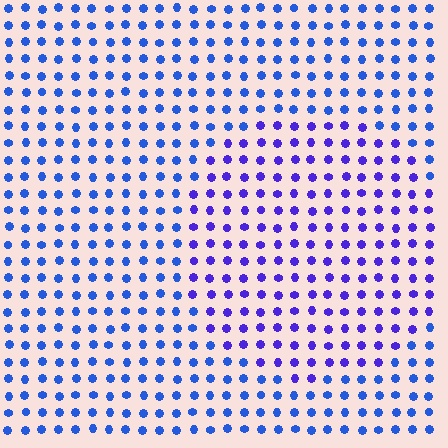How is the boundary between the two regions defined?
The boundary is defined purely by a slight shift in hue (about 30 degrees). Spacing, size, and orientation are identical on both sides.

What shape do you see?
I see a circle.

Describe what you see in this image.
The image is filled with small blue elements in a uniform arrangement. A circle-shaped region is visible where the elements are tinted to a slightly different hue, forming a subtle color boundary.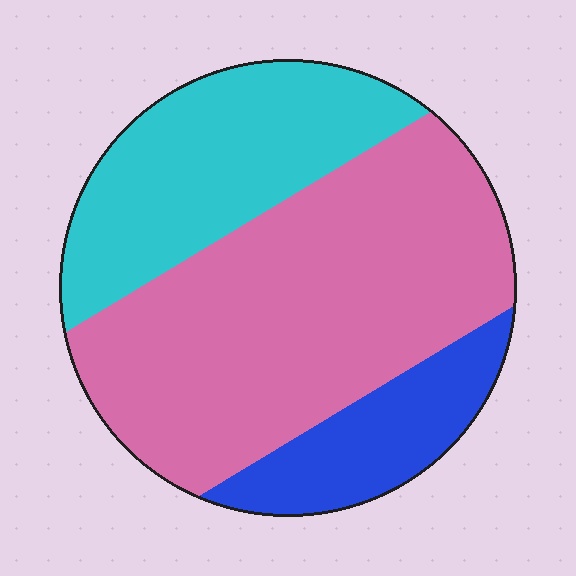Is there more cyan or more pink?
Pink.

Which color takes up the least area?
Blue, at roughly 15%.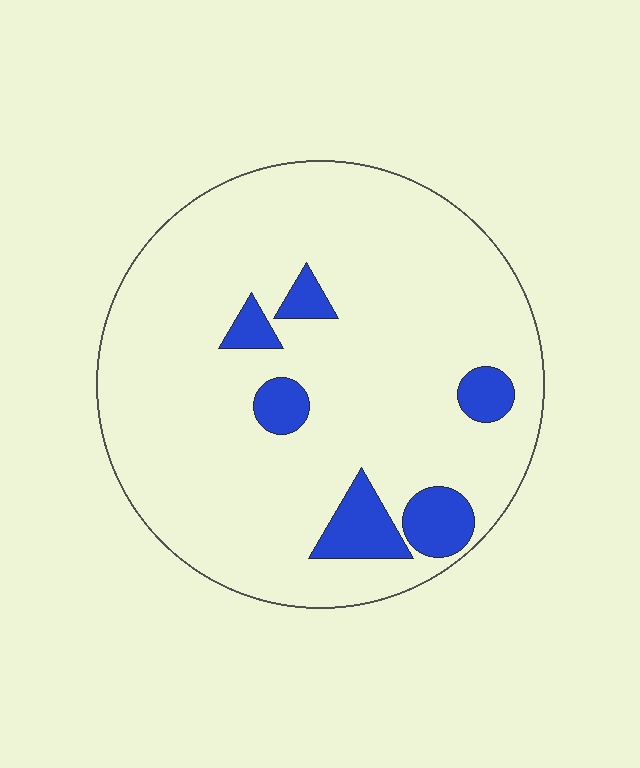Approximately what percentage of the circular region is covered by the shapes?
Approximately 10%.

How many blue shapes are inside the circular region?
6.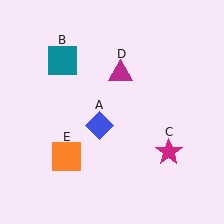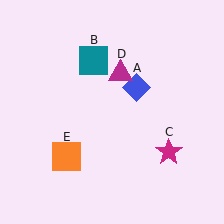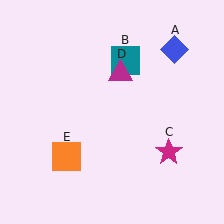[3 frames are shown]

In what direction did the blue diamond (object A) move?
The blue diamond (object A) moved up and to the right.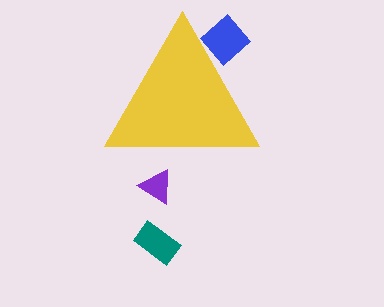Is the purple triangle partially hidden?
Yes, the purple triangle is partially hidden behind the yellow triangle.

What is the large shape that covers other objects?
A yellow triangle.